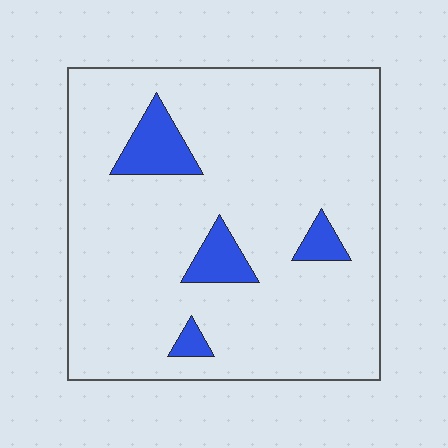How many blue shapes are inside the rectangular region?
4.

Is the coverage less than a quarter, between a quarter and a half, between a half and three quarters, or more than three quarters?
Less than a quarter.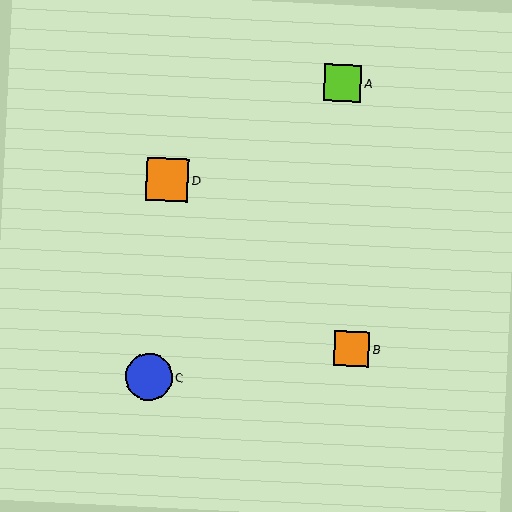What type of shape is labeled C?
Shape C is a blue circle.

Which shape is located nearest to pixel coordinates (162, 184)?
The orange square (labeled D) at (167, 180) is nearest to that location.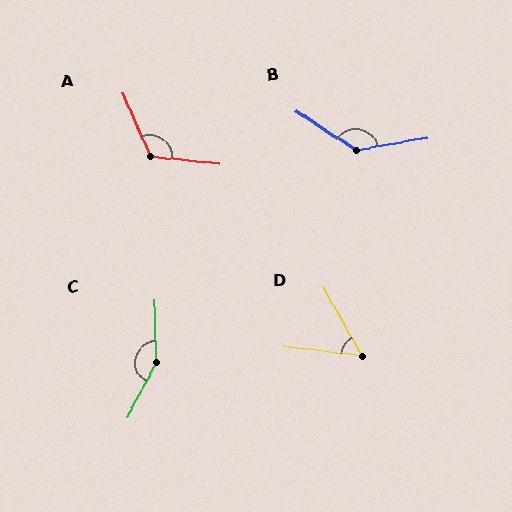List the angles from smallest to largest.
D (54°), A (119°), B (137°), C (150°).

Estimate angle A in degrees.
Approximately 119 degrees.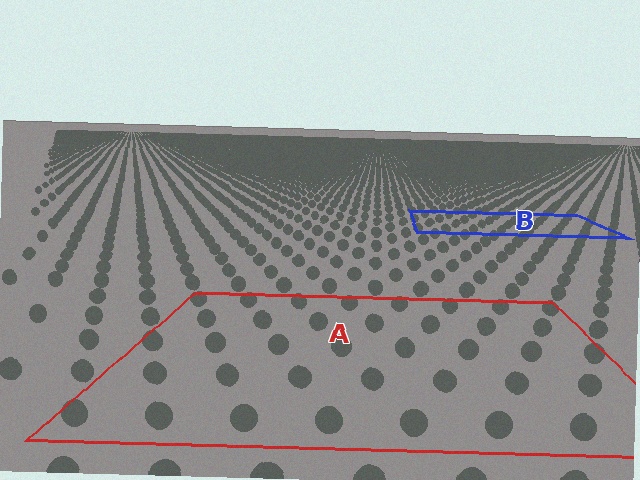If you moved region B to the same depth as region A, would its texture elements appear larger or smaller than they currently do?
They would appear larger. At a closer depth, the same texture elements are projected at a bigger on-screen size.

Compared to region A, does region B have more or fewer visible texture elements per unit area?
Region B has more texture elements per unit area — they are packed more densely because it is farther away.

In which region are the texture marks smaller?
The texture marks are smaller in region B, because it is farther away.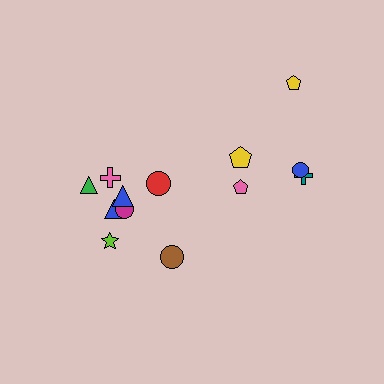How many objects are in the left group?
There are 8 objects.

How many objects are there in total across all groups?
There are 13 objects.